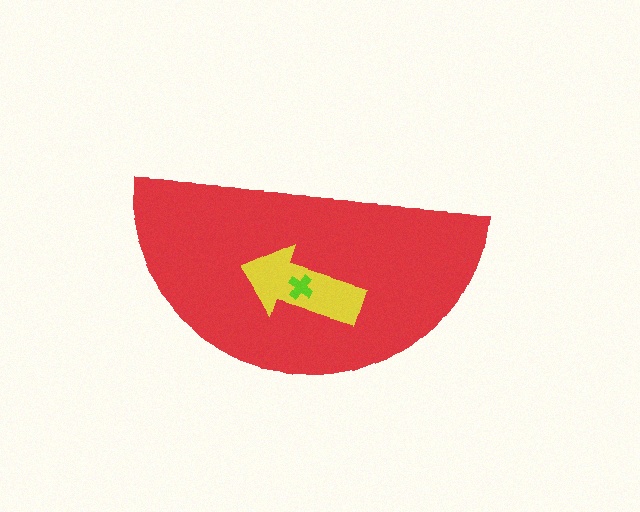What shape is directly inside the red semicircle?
The yellow arrow.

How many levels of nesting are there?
3.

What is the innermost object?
The lime cross.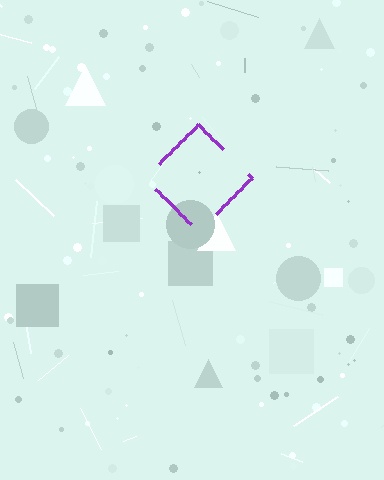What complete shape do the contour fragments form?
The contour fragments form a diamond.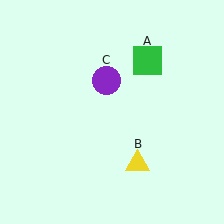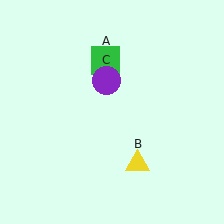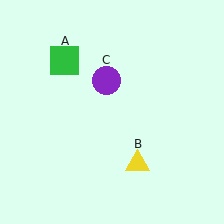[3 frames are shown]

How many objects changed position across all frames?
1 object changed position: green square (object A).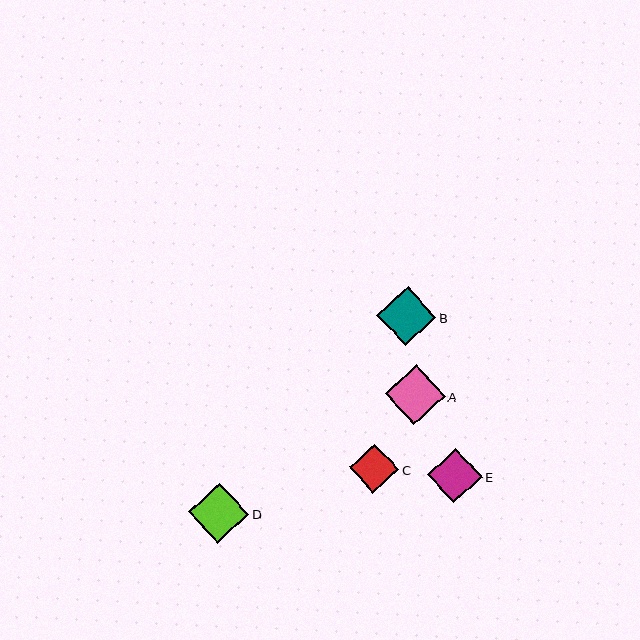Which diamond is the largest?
Diamond D is the largest with a size of approximately 60 pixels.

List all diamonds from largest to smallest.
From largest to smallest: D, A, B, E, C.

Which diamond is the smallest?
Diamond C is the smallest with a size of approximately 49 pixels.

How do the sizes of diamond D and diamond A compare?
Diamond D and diamond A are approximately the same size.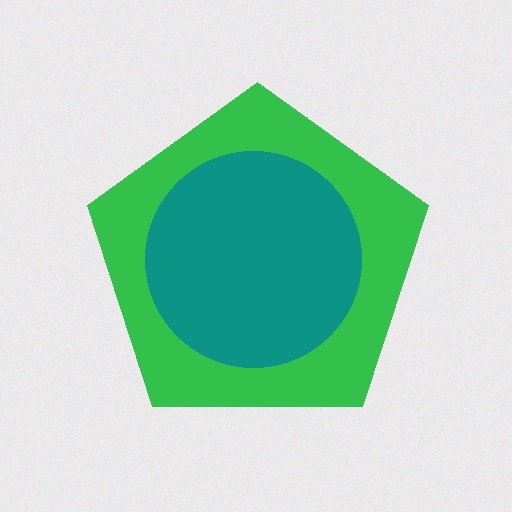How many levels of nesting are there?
2.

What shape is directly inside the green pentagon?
The teal circle.